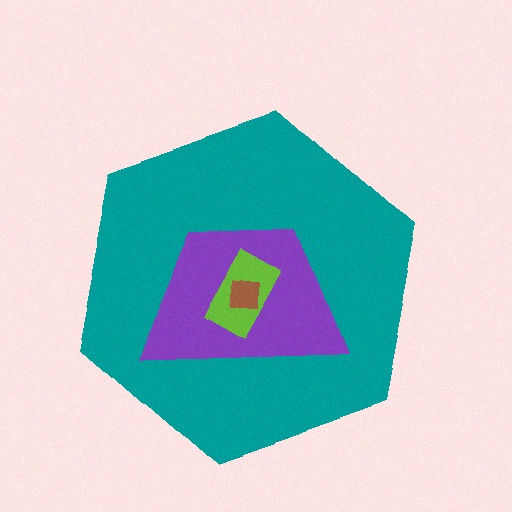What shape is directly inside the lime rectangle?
The brown square.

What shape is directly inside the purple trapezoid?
The lime rectangle.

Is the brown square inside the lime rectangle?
Yes.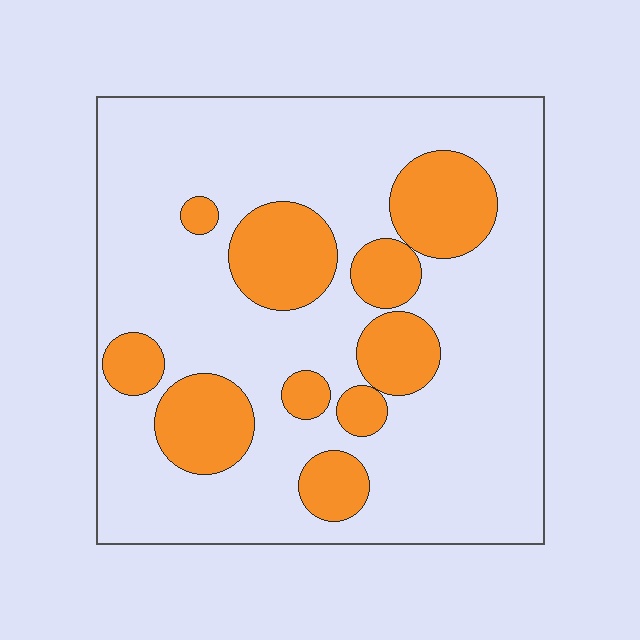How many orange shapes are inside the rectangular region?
10.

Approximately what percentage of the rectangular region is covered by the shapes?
Approximately 25%.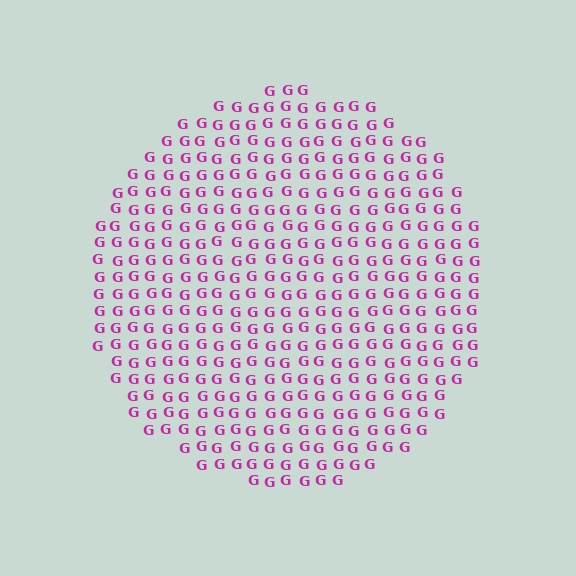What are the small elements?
The small elements are letter G's.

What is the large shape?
The large shape is a circle.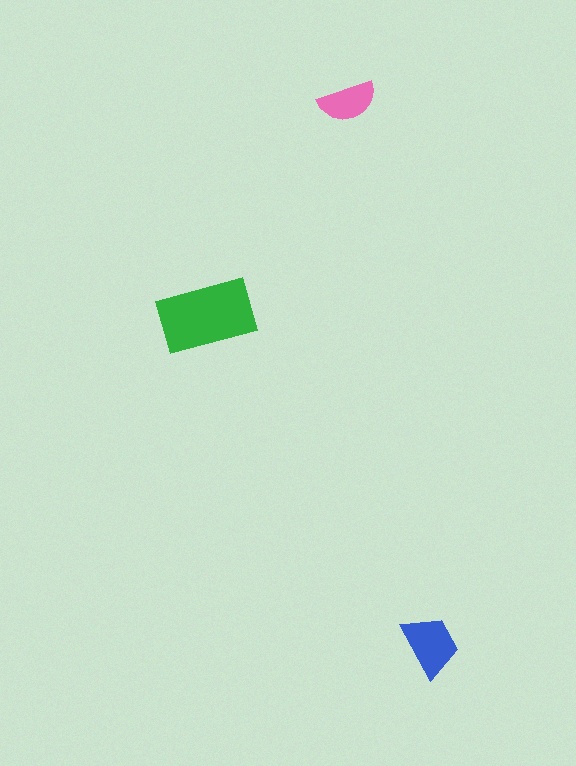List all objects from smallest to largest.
The pink semicircle, the blue trapezoid, the green rectangle.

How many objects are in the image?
There are 3 objects in the image.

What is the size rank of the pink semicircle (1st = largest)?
3rd.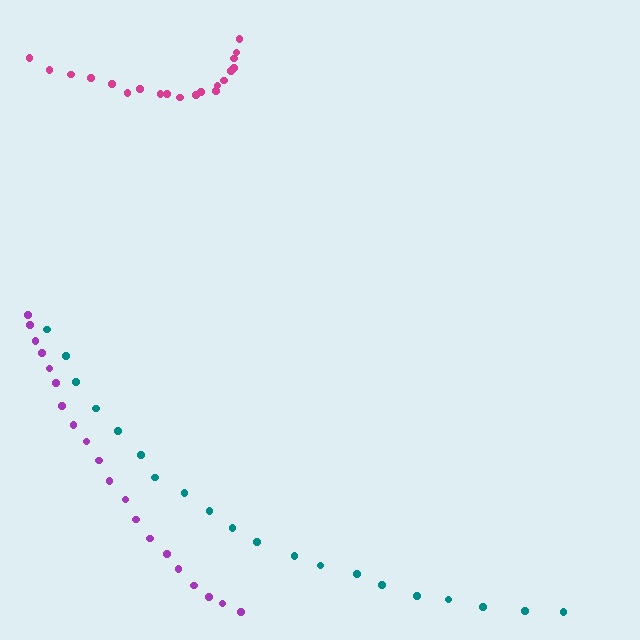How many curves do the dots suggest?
There are 3 distinct paths.